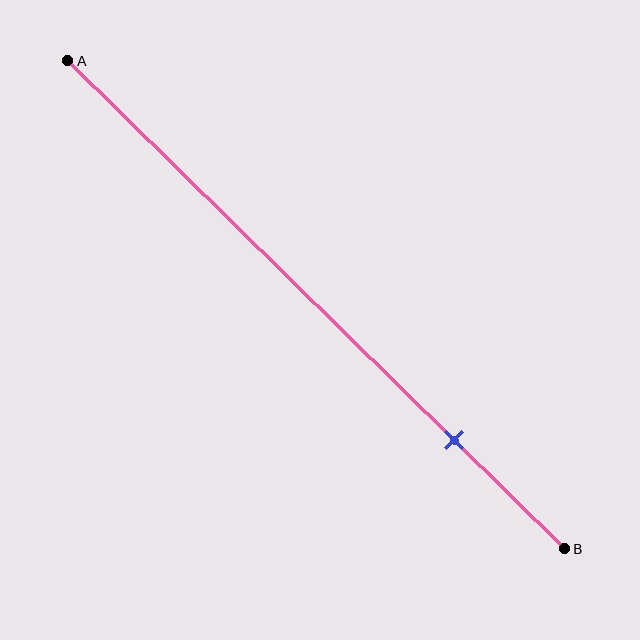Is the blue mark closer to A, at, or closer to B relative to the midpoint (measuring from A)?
The blue mark is closer to point B than the midpoint of segment AB.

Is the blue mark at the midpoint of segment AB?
No, the mark is at about 80% from A, not at the 50% midpoint.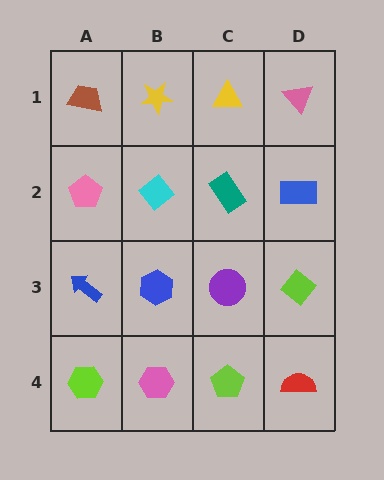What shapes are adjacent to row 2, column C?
A yellow triangle (row 1, column C), a purple circle (row 3, column C), a cyan diamond (row 2, column B), a blue rectangle (row 2, column D).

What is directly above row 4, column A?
A blue arrow.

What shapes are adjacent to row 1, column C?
A teal rectangle (row 2, column C), a yellow star (row 1, column B), a pink triangle (row 1, column D).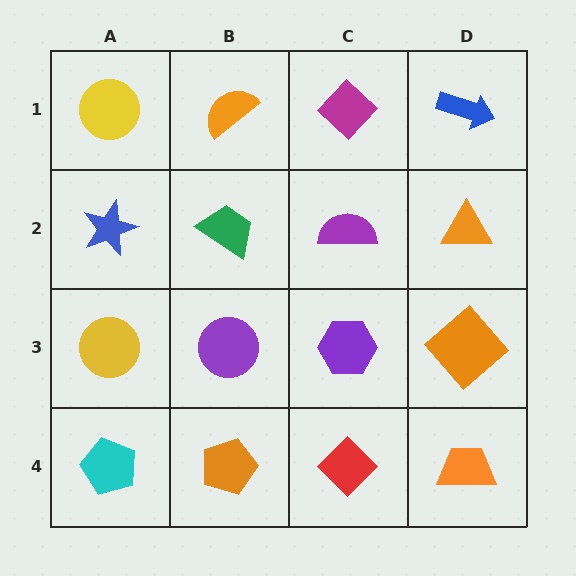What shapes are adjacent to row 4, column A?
A yellow circle (row 3, column A), an orange pentagon (row 4, column B).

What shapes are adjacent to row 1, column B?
A green trapezoid (row 2, column B), a yellow circle (row 1, column A), a magenta diamond (row 1, column C).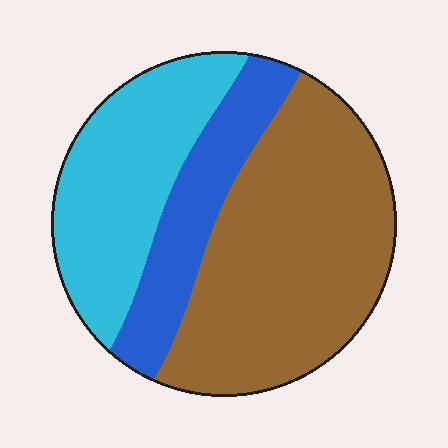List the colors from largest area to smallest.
From largest to smallest: brown, cyan, blue.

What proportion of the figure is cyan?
Cyan covers about 30% of the figure.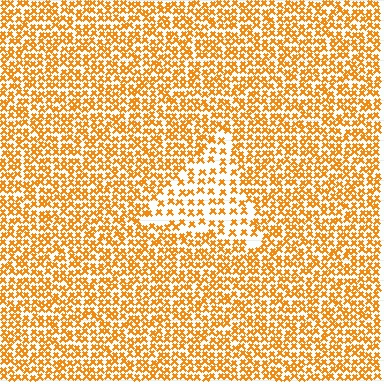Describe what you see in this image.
The image contains small orange elements arranged at two different densities. A triangle-shaped region is visible where the elements are less densely packed than the surrounding area.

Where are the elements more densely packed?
The elements are more densely packed outside the triangle boundary.